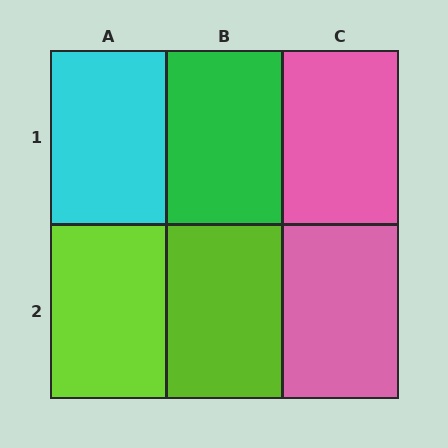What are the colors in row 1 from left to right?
Cyan, green, pink.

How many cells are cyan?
1 cell is cyan.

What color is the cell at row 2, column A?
Lime.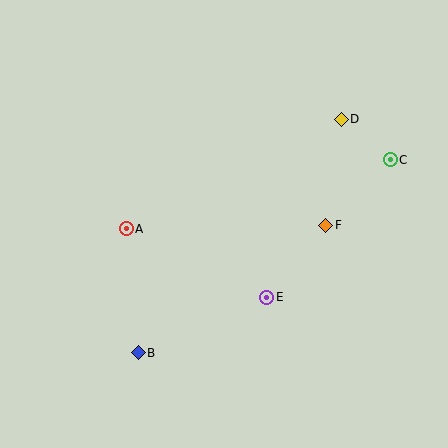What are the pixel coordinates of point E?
Point E is at (267, 297).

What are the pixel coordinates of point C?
Point C is at (390, 160).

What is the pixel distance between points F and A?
The distance between F and A is 200 pixels.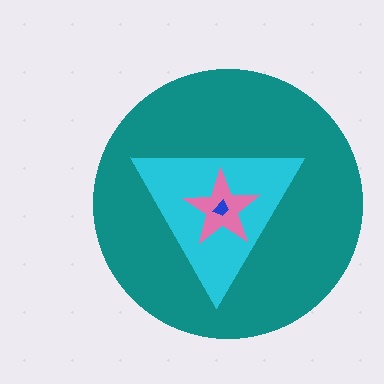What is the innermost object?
The blue trapezoid.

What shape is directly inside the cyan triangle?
The pink star.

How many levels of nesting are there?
4.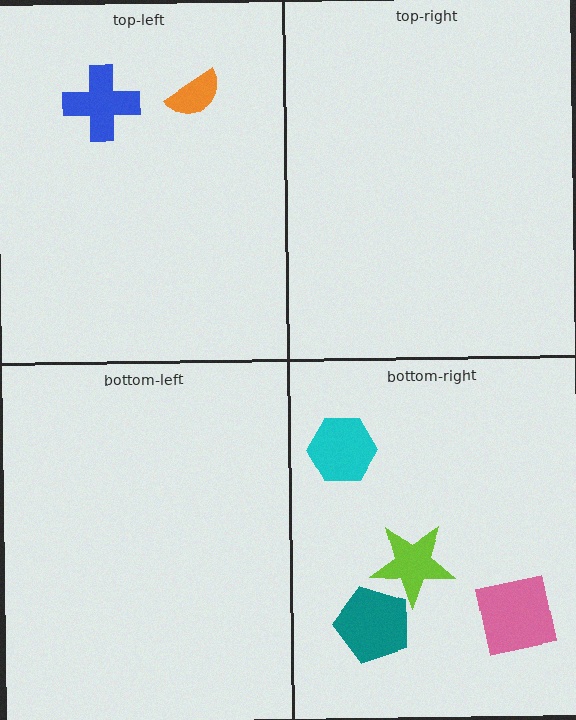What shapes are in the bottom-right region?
The lime star, the pink square, the teal pentagon, the cyan hexagon.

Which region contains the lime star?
The bottom-right region.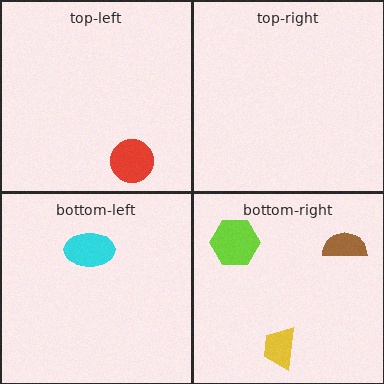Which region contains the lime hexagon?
The bottom-right region.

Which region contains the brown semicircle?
The bottom-right region.